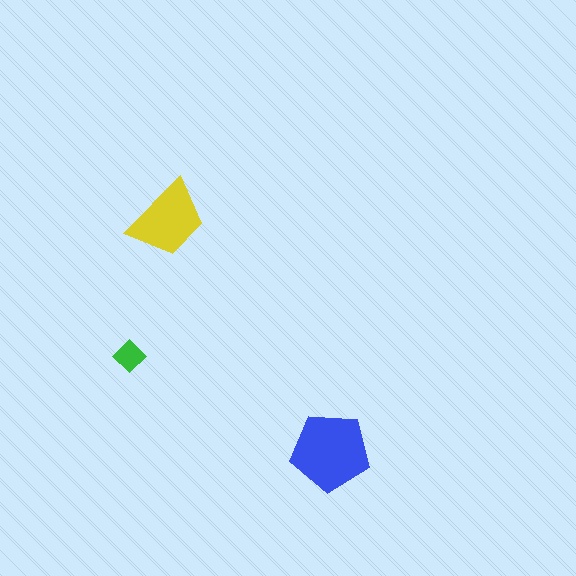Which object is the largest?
The blue pentagon.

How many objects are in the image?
There are 3 objects in the image.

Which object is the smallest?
The green diamond.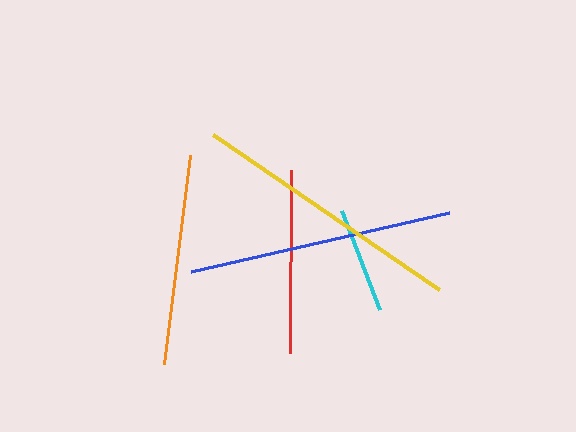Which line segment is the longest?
The yellow line is the longest at approximately 274 pixels.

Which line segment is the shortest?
The cyan line is the shortest at approximately 106 pixels.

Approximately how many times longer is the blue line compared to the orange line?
The blue line is approximately 1.3 times the length of the orange line.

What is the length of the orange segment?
The orange segment is approximately 211 pixels long.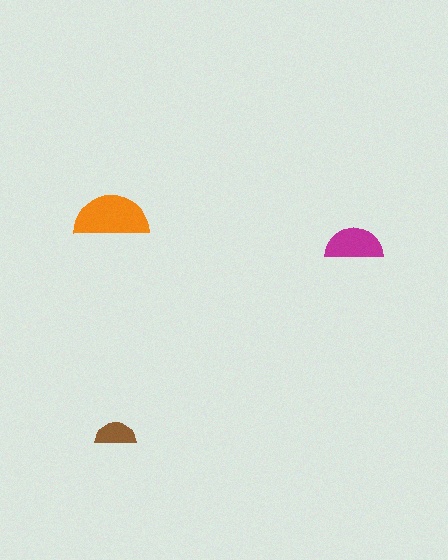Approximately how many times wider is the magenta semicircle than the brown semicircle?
About 1.5 times wider.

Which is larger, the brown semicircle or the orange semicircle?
The orange one.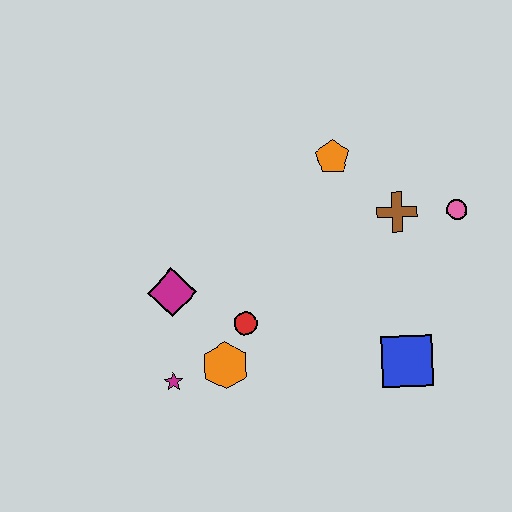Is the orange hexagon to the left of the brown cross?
Yes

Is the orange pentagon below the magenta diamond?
No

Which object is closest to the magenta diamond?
The red circle is closest to the magenta diamond.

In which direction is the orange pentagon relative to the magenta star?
The orange pentagon is above the magenta star.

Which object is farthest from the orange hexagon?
The pink circle is farthest from the orange hexagon.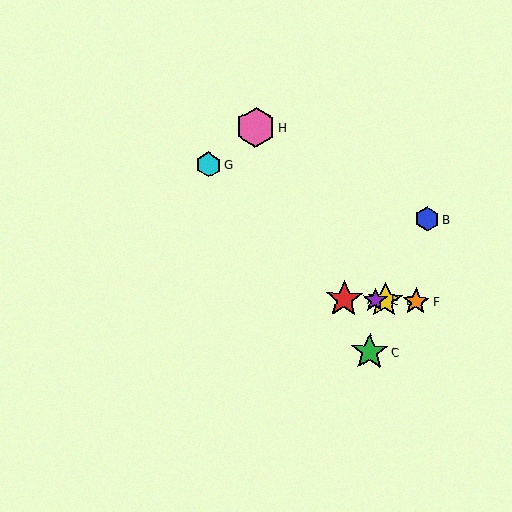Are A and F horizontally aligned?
Yes, both are at y≈299.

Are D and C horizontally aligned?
No, D is at y≈300 and C is at y≈352.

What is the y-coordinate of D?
Object D is at y≈300.